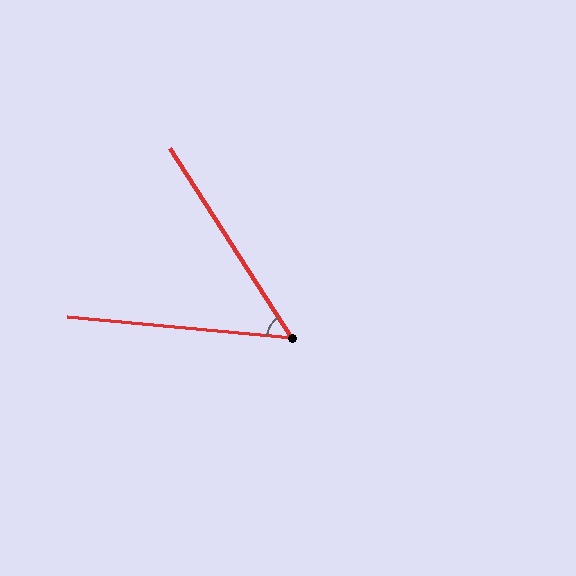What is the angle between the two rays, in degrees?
Approximately 52 degrees.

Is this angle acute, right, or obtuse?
It is acute.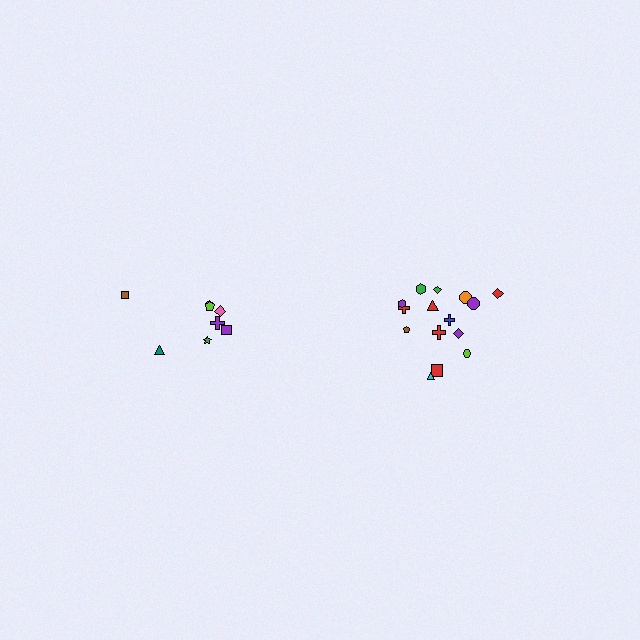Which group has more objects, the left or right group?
The right group.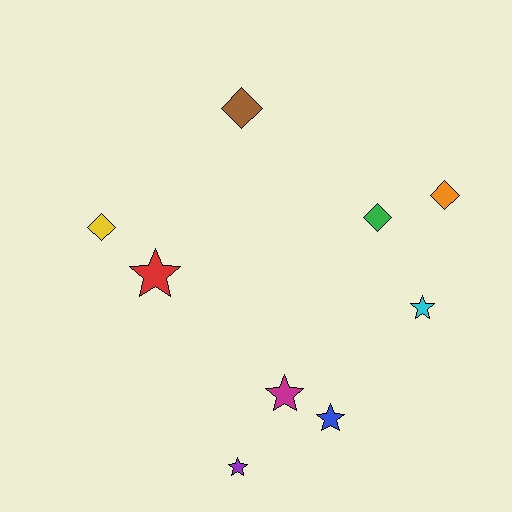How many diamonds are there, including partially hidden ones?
There are 4 diamonds.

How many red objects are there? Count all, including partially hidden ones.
There is 1 red object.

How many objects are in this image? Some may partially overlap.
There are 9 objects.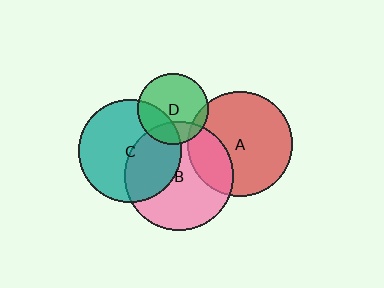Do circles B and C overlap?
Yes.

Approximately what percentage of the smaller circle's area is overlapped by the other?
Approximately 40%.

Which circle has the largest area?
Circle B (pink).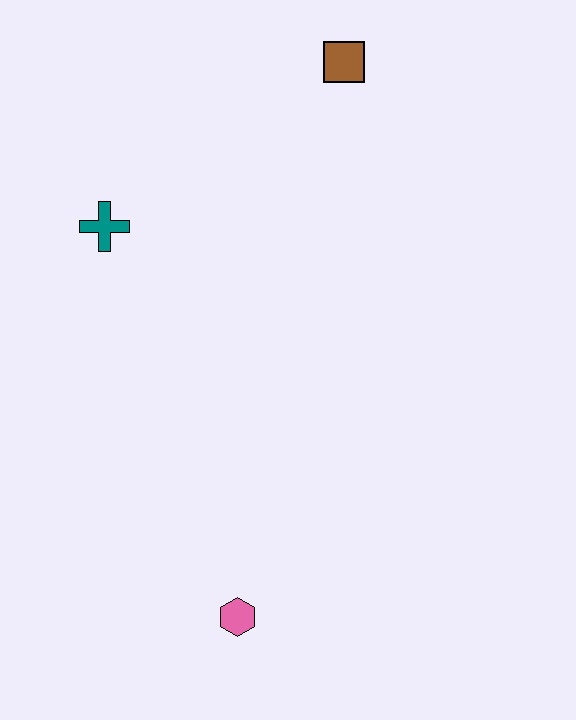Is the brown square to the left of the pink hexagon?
No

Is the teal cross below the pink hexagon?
No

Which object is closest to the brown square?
The teal cross is closest to the brown square.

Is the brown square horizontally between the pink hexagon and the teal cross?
No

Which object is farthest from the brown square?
The pink hexagon is farthest from the brown square.